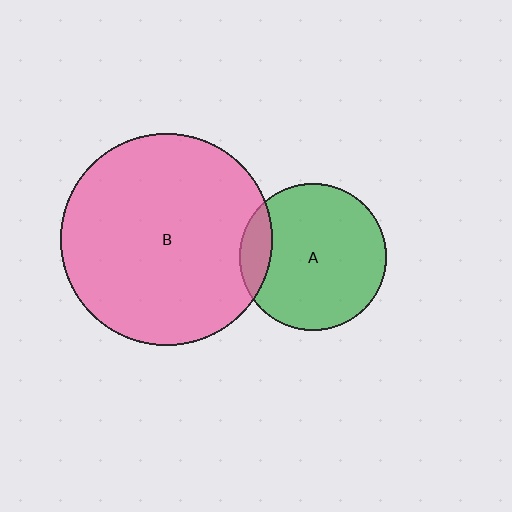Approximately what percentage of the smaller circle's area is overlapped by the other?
Approximately 15%.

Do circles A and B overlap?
Yes.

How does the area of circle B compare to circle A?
Approximately 2.1 times.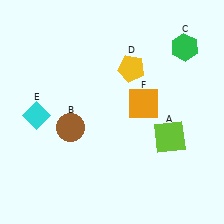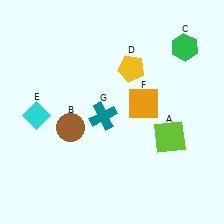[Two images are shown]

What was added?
A teal cross (G) was added in Image 2.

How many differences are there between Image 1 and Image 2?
There is 1 difference between the two images.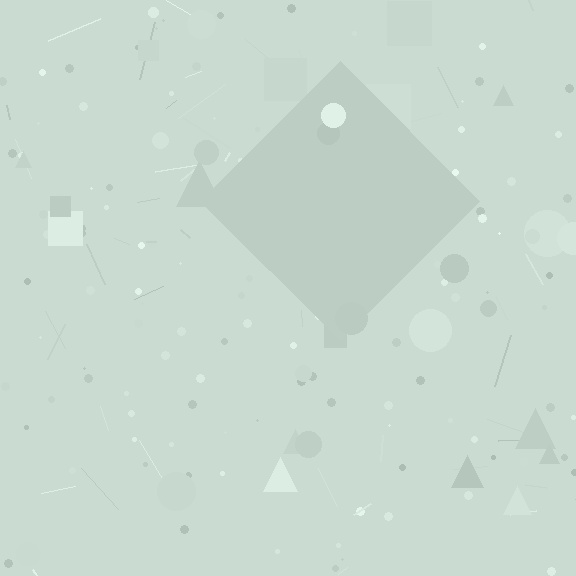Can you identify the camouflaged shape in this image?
The camouflaged shape is a diamond.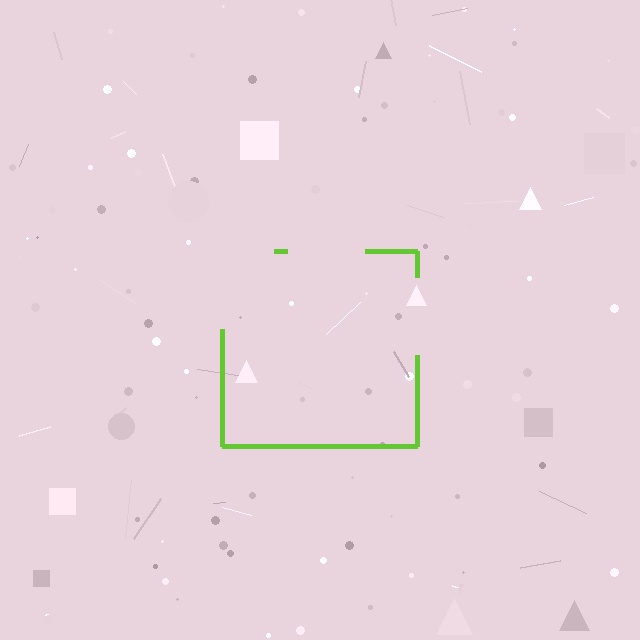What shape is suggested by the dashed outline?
The dashed outline suggests a square.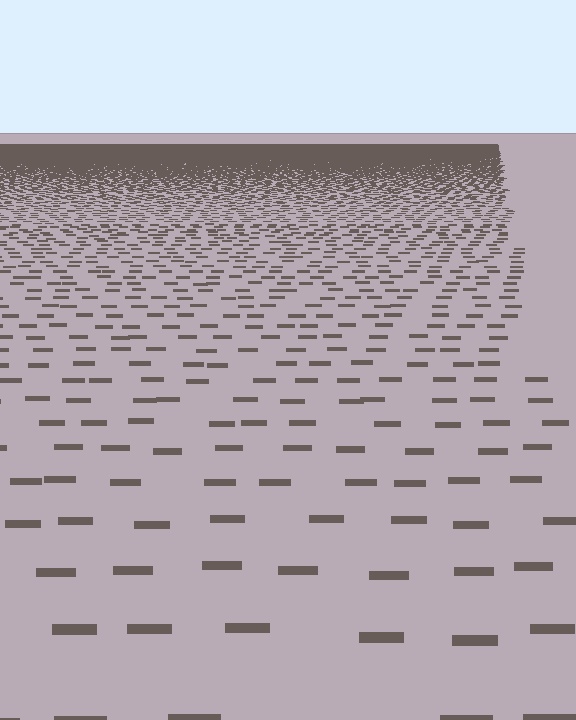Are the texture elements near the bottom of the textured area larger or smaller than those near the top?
Larger. Near the bottom, elements are closer to the viewer and appear at a bigger on-screen size.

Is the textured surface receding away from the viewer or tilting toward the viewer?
The surface is receding away from the viewer. Texture elements get smaller and denser toward the top.